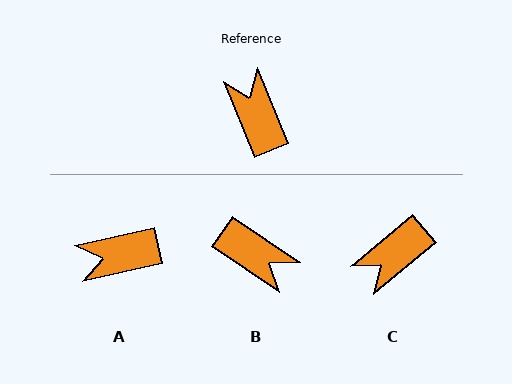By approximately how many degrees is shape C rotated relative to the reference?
Approximately 108 degrees counter-clockwise.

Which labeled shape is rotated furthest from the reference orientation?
B, about 146 degrees away.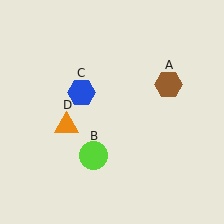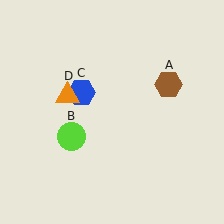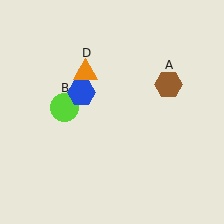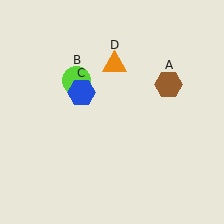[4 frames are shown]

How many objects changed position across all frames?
2 objects changed position: lime circle (object B), orange triangle (object D).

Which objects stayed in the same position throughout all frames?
Brown hexagon (object A) and blue hexagon (object C) remained stationary.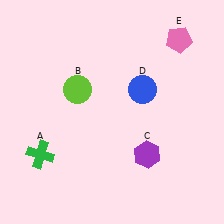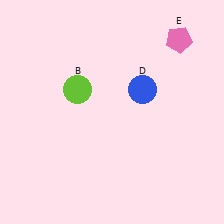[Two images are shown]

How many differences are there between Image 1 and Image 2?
There are 2 differences between the two images.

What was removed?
The green cross (A), the purple hexagon (C) were removed in Image 2.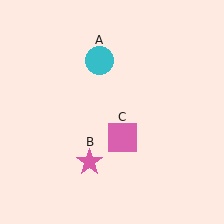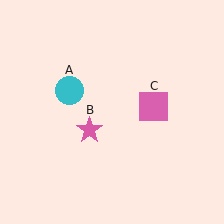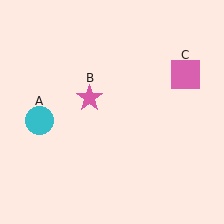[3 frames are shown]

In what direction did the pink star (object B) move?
The pink star (object B) moved up.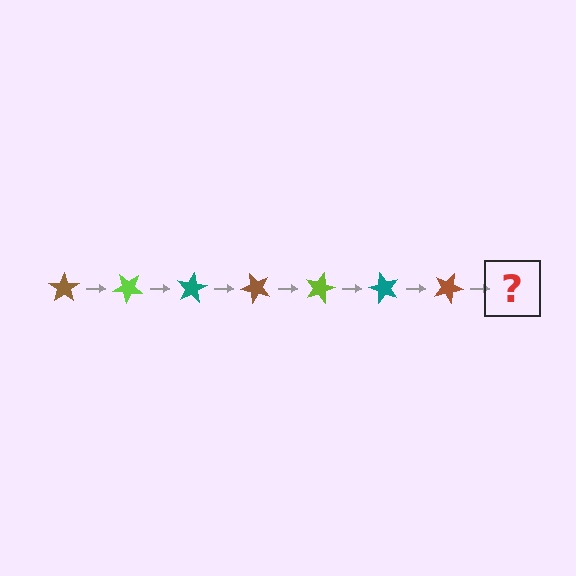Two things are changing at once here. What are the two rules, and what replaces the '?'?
The two rules are that it rotates 40 degrees each step and the color cycles through brown, lime, and teal. The '?' should be a lime star, rotated 280 degrees from the start.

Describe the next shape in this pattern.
It should be a lime star, rotated 280 degrees from the start.